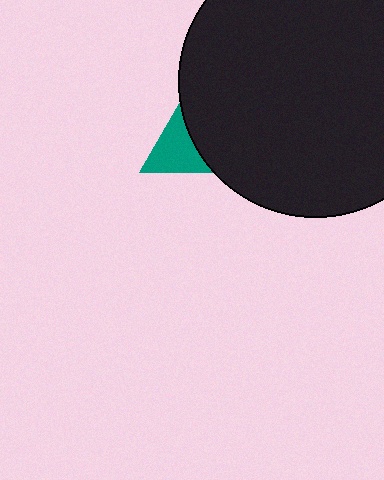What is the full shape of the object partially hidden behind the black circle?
The partially hidden object is a teal triangle.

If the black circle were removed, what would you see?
You would see the complete teal triangle.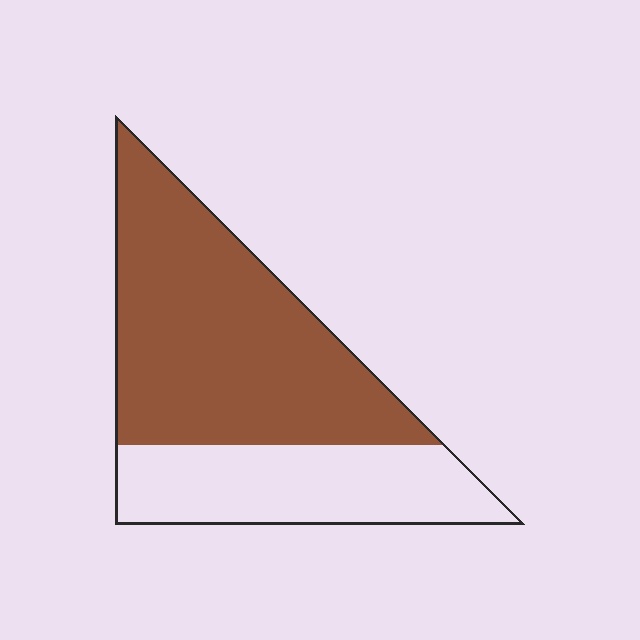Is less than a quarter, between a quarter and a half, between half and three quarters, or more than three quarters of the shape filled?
Between half and three quarters.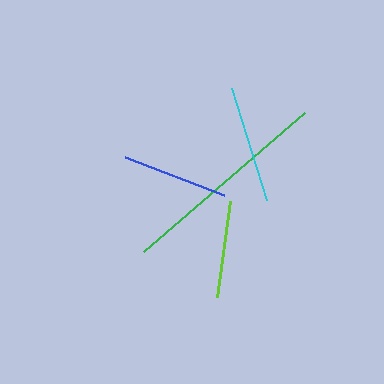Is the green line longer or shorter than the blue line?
The green line is longer than the blue line.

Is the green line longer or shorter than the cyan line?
The green line is longer than the cyan line.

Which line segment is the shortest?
The lime line is the shortest at approximately 97 pixels.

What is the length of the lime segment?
The lime segment is approximately 97 pixels long.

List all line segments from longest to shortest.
From longest to shortest: green, cyan, blue, lime.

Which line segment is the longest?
The green line is the longest at approximately 212 pixels.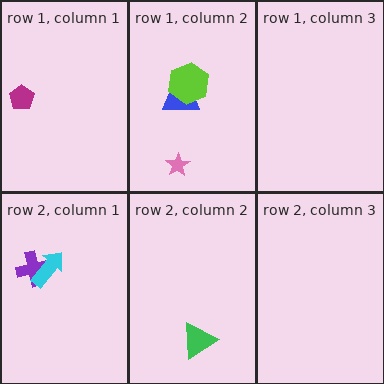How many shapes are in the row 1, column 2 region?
3.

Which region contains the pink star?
The row 1, column 2 region.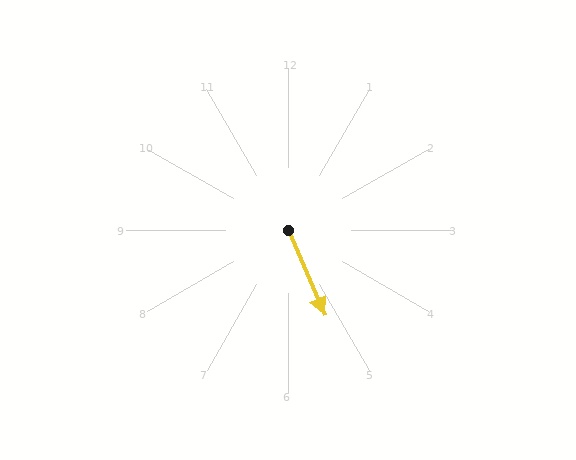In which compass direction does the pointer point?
Southeast.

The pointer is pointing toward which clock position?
Roughly 5 o'clock.